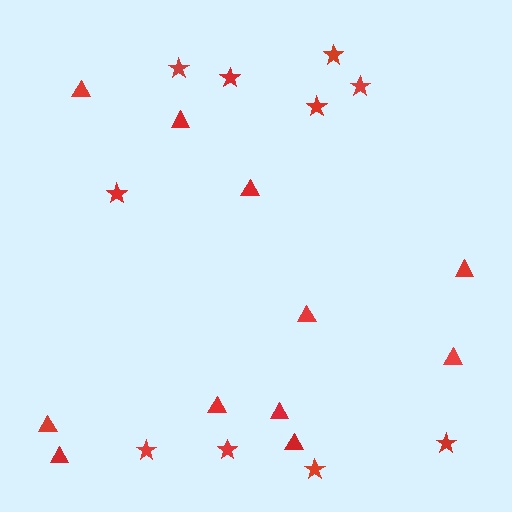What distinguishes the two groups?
There are 2 groups: one group of triangles (11) and one group of stars (10).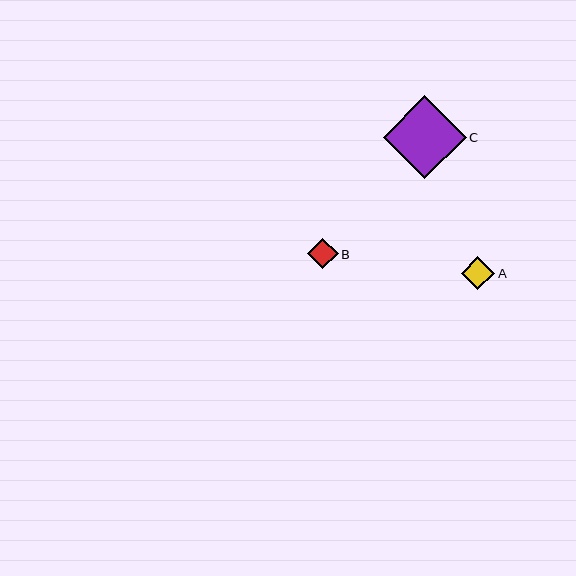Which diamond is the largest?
Diamond C is the largest with a size of approximately 83 pixels.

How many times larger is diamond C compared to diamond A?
Diamond C is approximately 2.5 times the size of diamond A.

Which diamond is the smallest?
Diamond B is the smallest with a size of approximately 30 pixels.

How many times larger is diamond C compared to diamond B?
Diamond C is approximately 2.7 times the size of diamond B.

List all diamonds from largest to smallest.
From largest to smallest: C, A, B.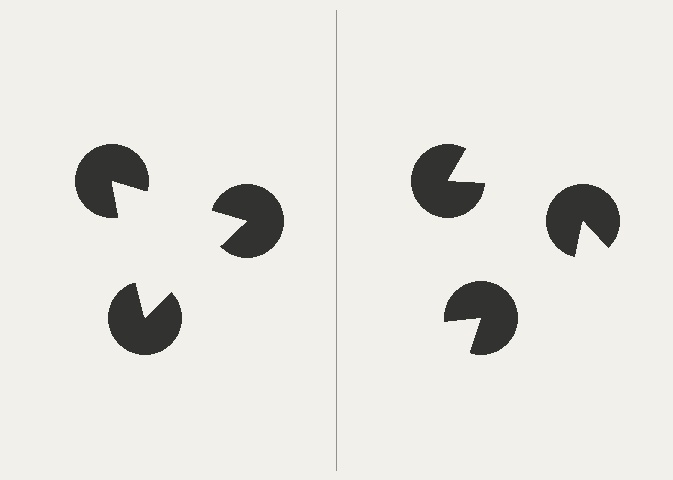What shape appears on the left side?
An illusory triangle.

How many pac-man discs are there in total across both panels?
6 — 3 on each side.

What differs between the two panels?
The pac-man discs are positioned identically on both sides; only the wedge orientations differ. On the left they align to a triangle; on the right they are misaligned.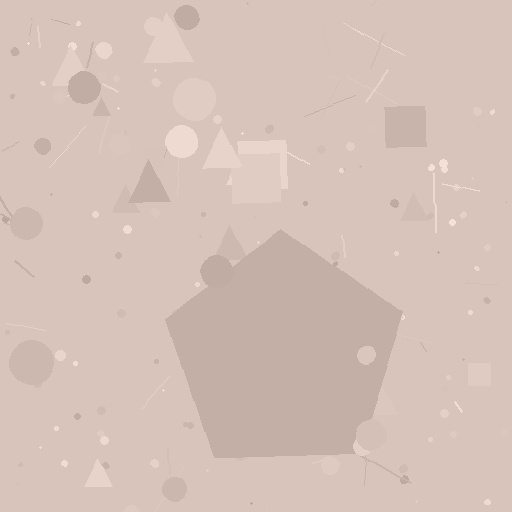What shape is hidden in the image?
A pentagon is hidden in the image.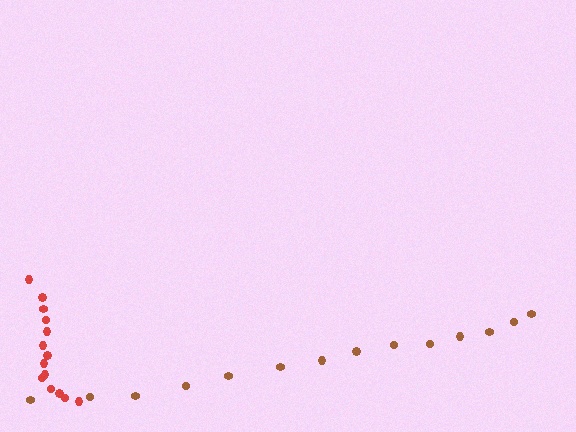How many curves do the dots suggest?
There are 2 distinct paths.